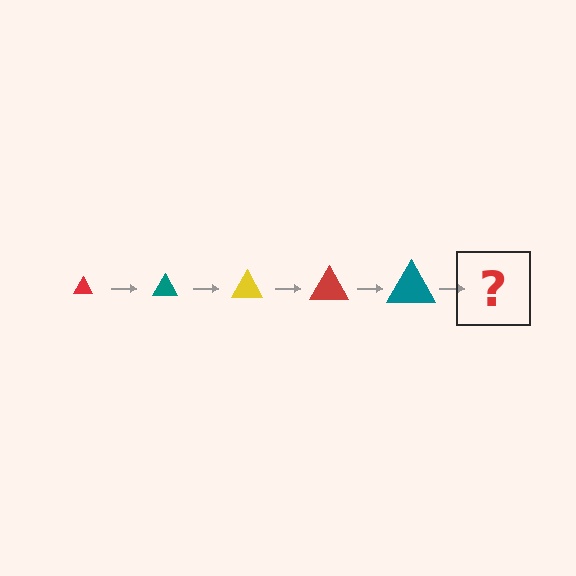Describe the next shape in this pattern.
It should be a yellow triangle, larger than the previous one.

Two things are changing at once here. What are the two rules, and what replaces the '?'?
The two rules are that the triangle grows larger each step and the color cycles through red, teal, and yellow. The '?' should be a yellow triangle, larger than the previous one.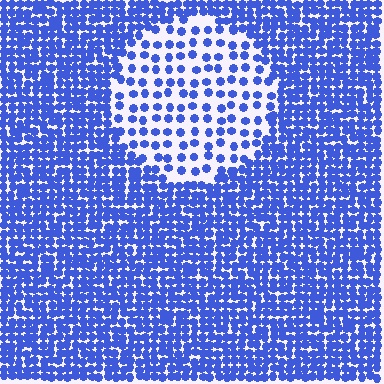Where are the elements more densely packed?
The elements are more densely packed outside the circle boundary.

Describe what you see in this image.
The image contains small blue elements arranged at two different densities. A circle-shaped region is visible where the elements are less densely packed than the surrounding area.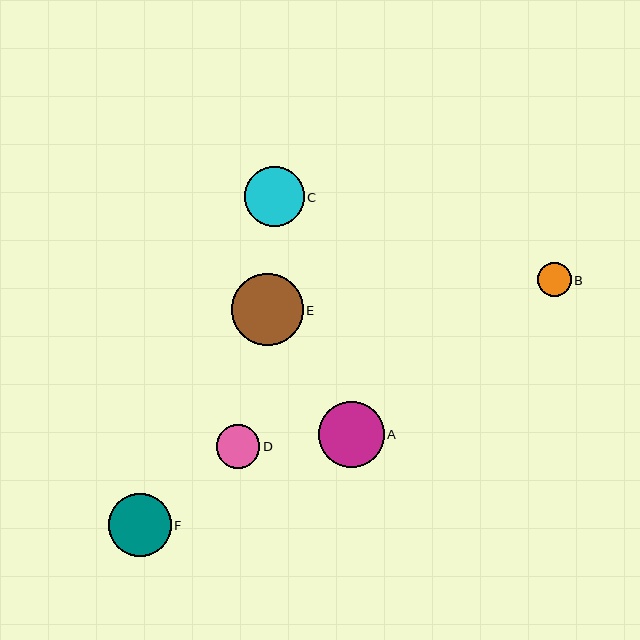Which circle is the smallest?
Circle B is the smallest with a size of approximately 34 pixels.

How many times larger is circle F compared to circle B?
Circle F is approximately 1.9 times the size of circle B.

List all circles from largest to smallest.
From largest to smallest: E, A, F, C, D, B.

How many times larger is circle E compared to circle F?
Circle E is approximately 1.1 times the size of circle F.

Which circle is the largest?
Circle E is the largest with a size of approximately 72 pixels.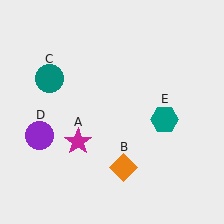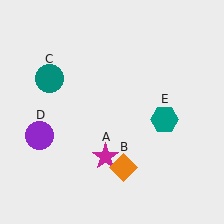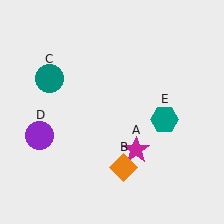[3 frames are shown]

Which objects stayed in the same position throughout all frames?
Orange diamond (object B) and teal circle (object C) and purple circle (object D) and teal hexagon (object E) remained stationary.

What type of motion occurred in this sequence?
The magenta star (object A) rotated counterclockwise around the center of the scene.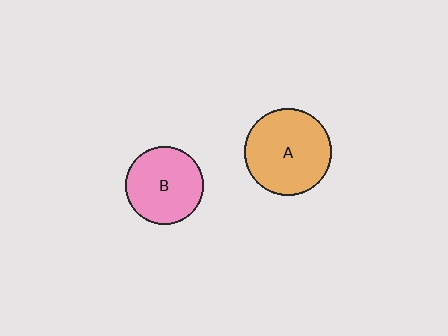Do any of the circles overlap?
No, none of the circles overlap.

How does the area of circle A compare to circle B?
Approximately 1.2 times.